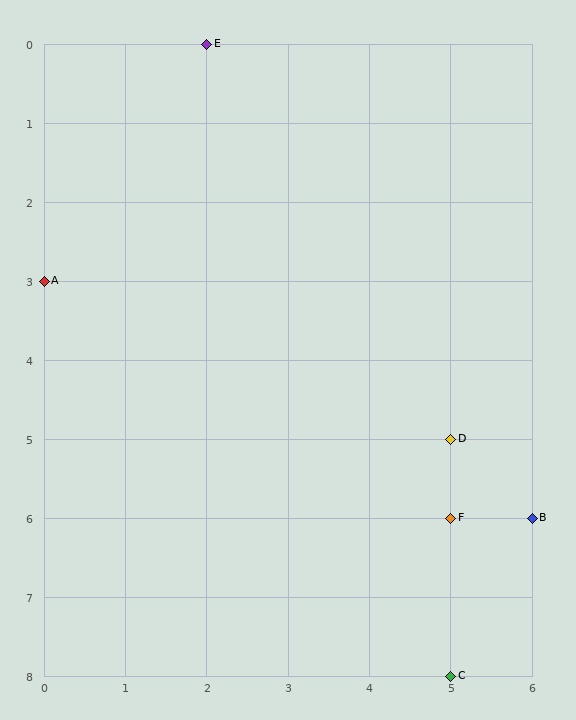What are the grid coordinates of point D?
Point D is at grid coordinates (5, 5).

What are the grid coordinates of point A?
Point A is at grid coordinates (0, 3).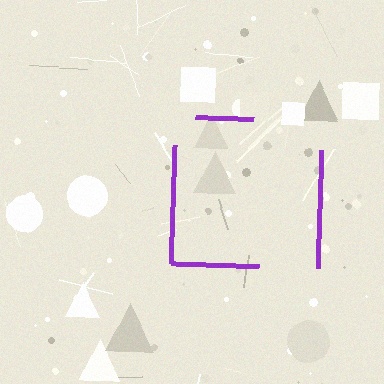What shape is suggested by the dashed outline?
The dashed outline suggests a square.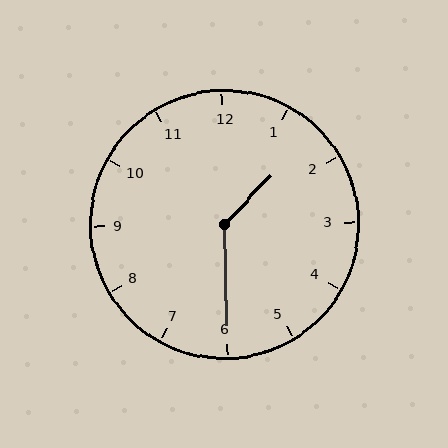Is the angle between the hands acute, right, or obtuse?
It is obtuse.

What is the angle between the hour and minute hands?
Approximately 135 degrees.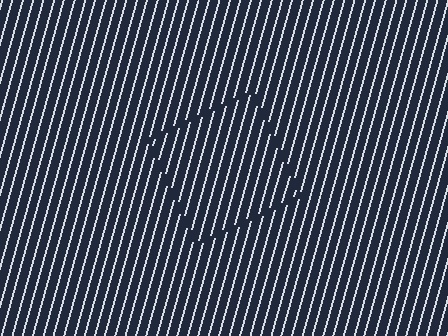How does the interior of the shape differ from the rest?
The interior of the shape contains the same grating, shifted by half a period — the contour is defined by the phase discontinuity where line-ends from the inner and outer gratings abut.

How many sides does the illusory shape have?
4 sides — the line-ends trace a square.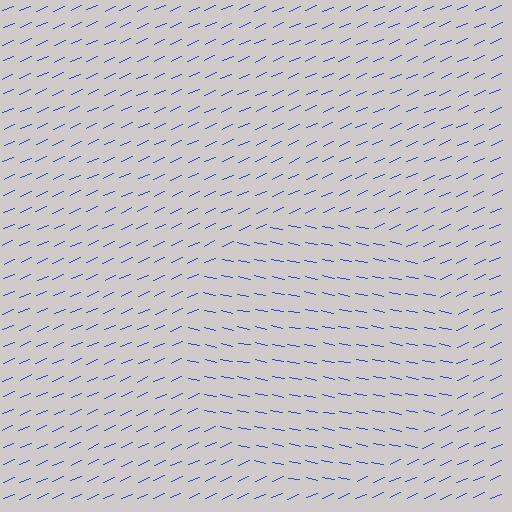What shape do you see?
I see a circle.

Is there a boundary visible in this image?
Yes, there is a texture boundary formed by a change in line orientation.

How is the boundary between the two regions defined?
The boundary is defined purely by a change in line orientation (approximately 35 degrees difference). All lines are the same color and thickness.